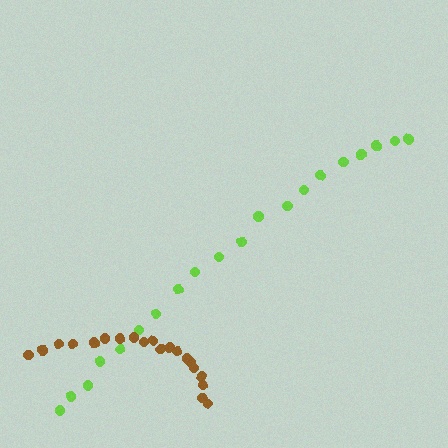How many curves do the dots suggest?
There are 2 distinct paths.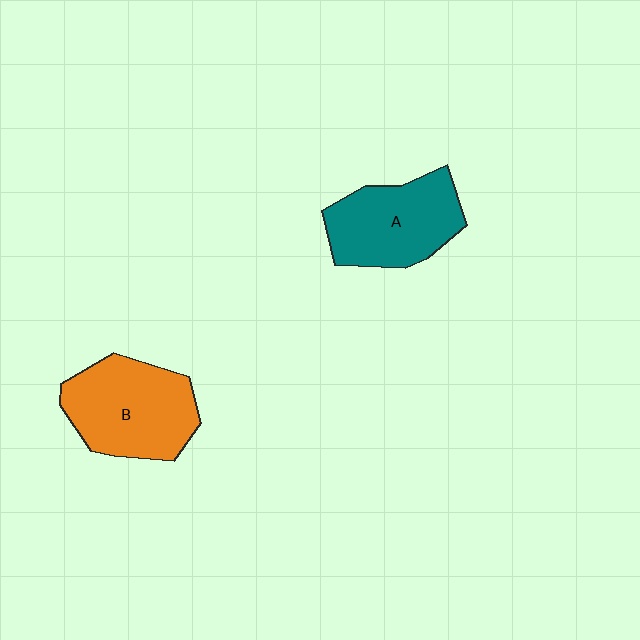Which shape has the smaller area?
Shape A (teal).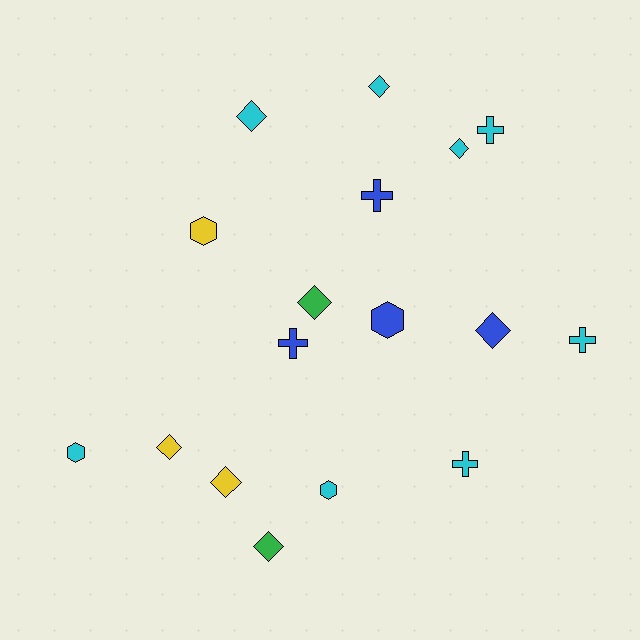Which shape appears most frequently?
Diamond, with 8 objects.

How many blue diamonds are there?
There is 1 blue diamond.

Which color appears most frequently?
Cyan, with 8 objects.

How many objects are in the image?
There are 17 objects.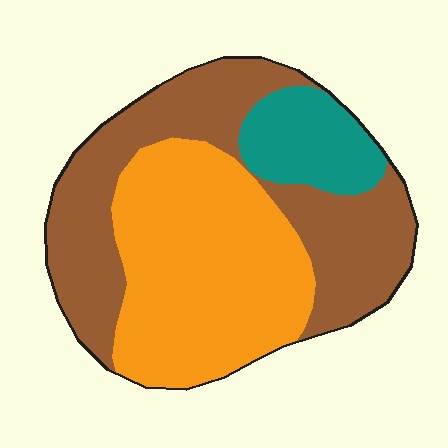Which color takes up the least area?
Teal, at roughly 15%.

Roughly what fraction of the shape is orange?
Orange takes up between a quarter and a half of the shape.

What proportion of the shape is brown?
Brown covers 44% of the shape.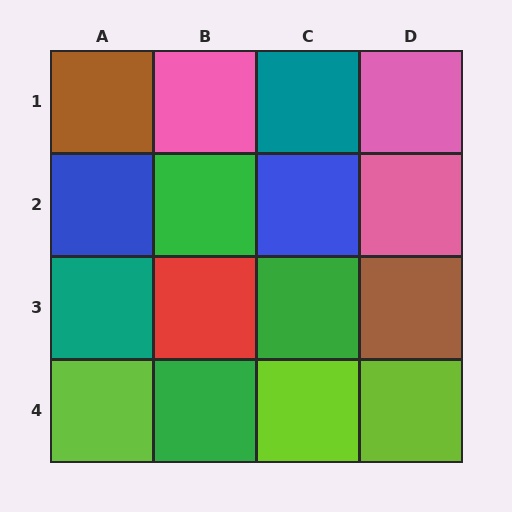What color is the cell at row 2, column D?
Pink.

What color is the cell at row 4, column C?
Lime.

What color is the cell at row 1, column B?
Pink.